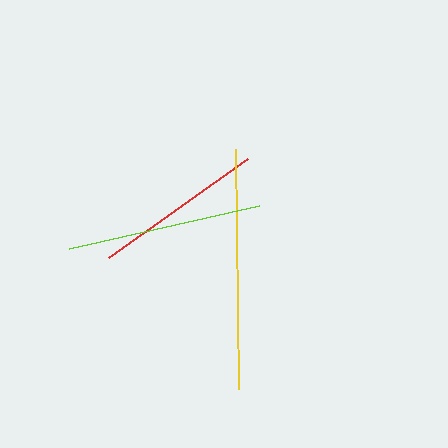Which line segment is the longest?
The yellow line is the longest at approximately 240 pixels.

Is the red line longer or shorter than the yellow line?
The yellow line is longer than the red line.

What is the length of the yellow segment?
The yellow segment is approximately 240 pixels long.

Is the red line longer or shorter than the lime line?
The lime line is longer than the red line.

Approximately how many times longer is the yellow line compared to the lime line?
The yellow line is approximately 1.2 times the length of the lime line.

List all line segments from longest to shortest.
From longest to shortest: yellow, lime, red.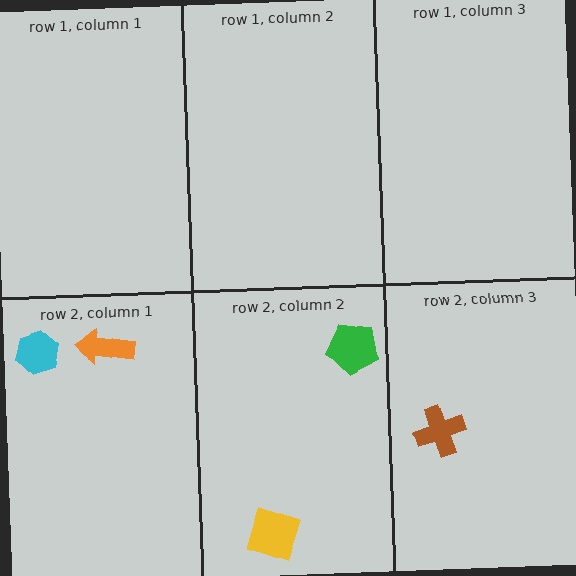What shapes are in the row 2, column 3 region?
The brown cross.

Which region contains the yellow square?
The row 2, column 2 region.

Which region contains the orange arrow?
The row 2, column 1 region.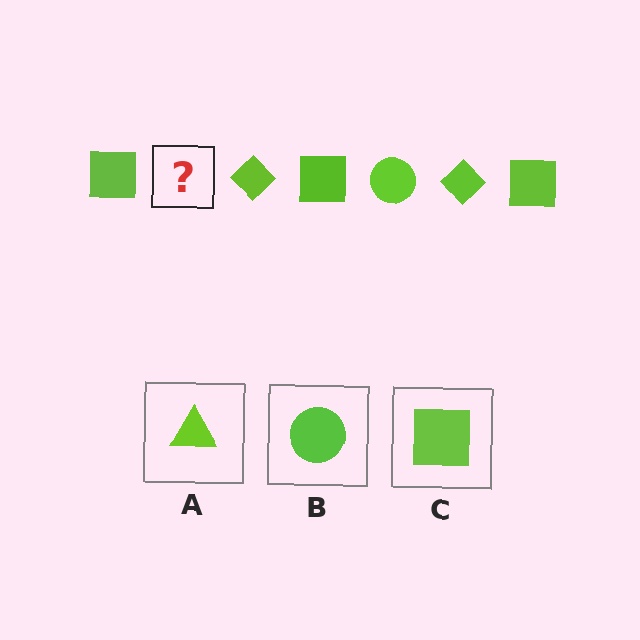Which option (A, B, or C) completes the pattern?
B.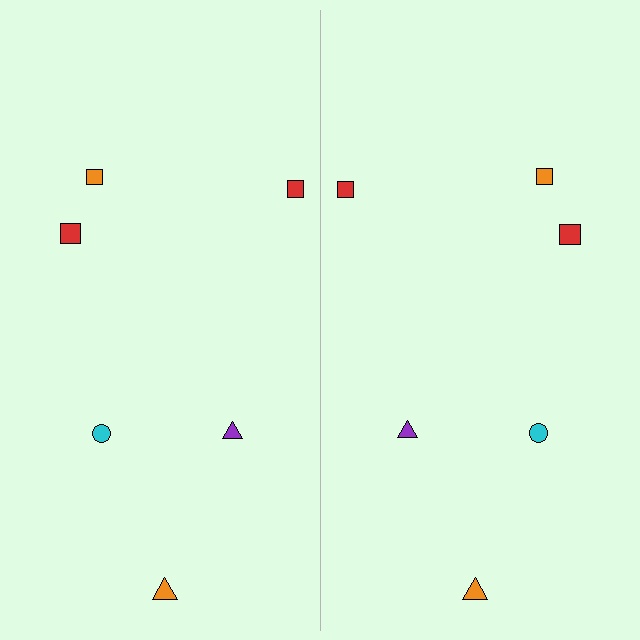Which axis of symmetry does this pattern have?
The pattern has a vertical axis of symmetry running through the center of the image.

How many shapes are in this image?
There are 12 shapes in this image.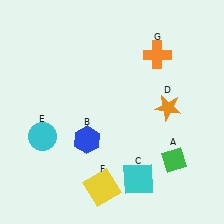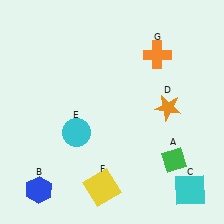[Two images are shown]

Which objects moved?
The objects that moved are: the blue hexagon (B), the cyan square (C), the cyan circle (E).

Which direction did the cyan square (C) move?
The cyan square (C) moved right.